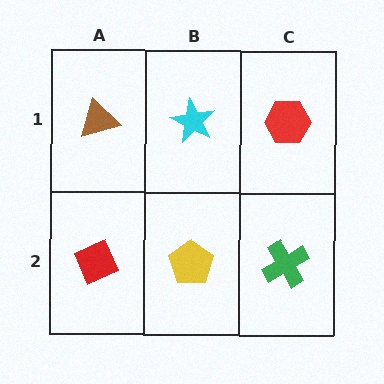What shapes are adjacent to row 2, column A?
A brown triangle (row 1, column A), a yellow pentagon (row 2, column B).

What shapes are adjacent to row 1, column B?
A yellow pentagon (row 2, column B), a brown triangle (row 1, column A), a red hexagon (row 1, column C).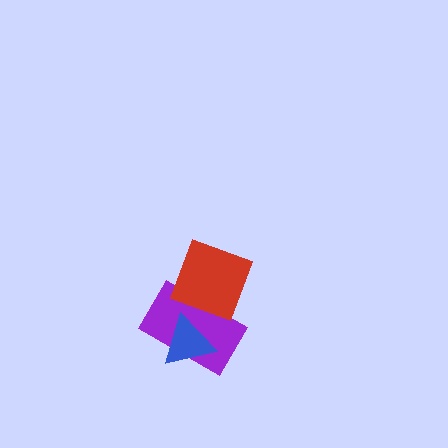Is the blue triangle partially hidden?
Yes, it is partially covered by another shape.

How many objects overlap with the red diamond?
2 objects overlap with the red diamond.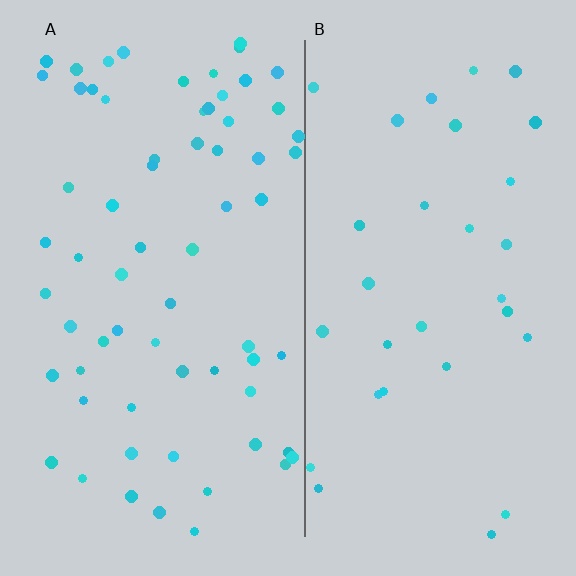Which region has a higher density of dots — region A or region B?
A (the left).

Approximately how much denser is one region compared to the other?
Approximately 2.1× — region A over region B.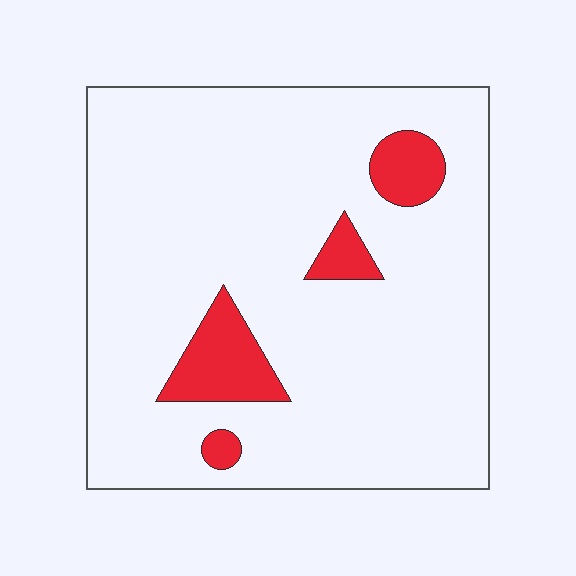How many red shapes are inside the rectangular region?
4.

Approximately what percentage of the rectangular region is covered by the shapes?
Approximately 10%.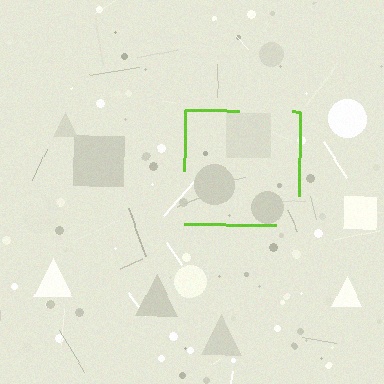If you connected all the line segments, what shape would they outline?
They would outline a square.